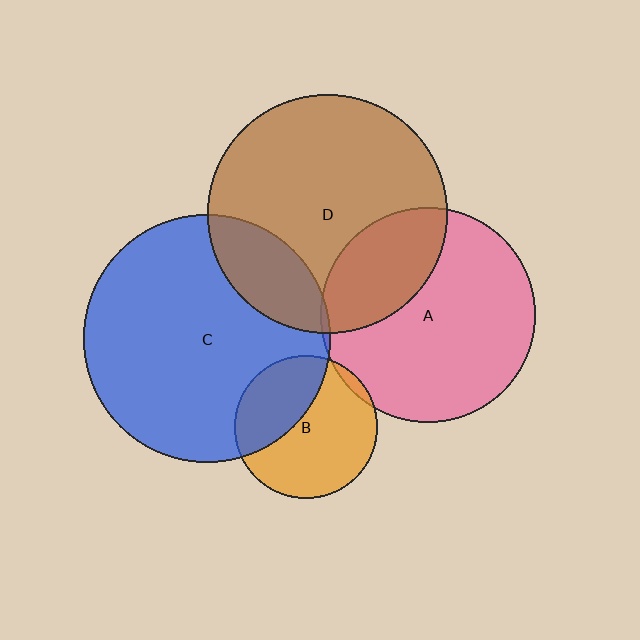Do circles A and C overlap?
Yes.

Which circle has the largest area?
Circle C (blue).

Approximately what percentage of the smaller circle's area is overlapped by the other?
Approximately 5%.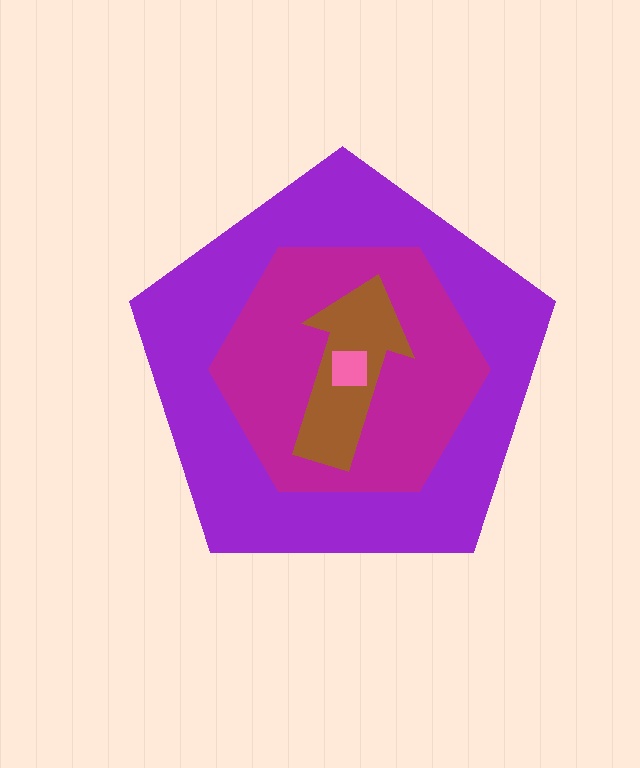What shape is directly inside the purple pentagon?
The magenta hexagon.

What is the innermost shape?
The pink square.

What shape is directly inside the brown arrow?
The pink square.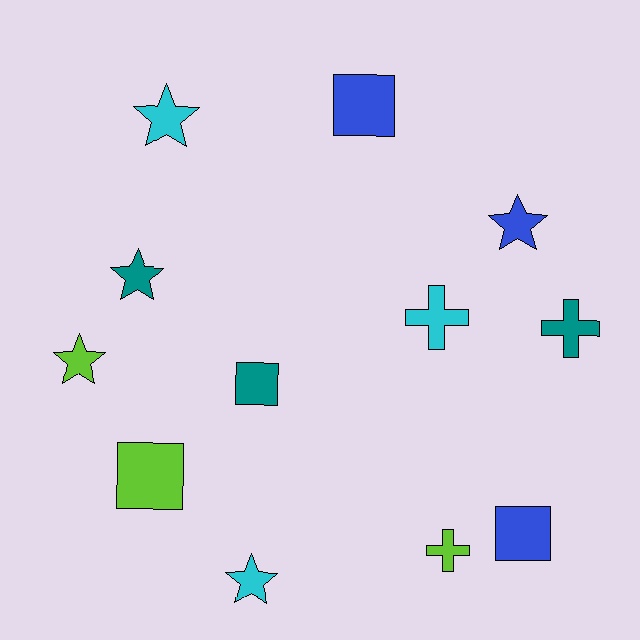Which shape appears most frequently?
Star, with 5 objects.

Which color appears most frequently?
Teal, with 3 objects.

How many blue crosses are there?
There are no blue crosses.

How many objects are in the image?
There are 12 objects.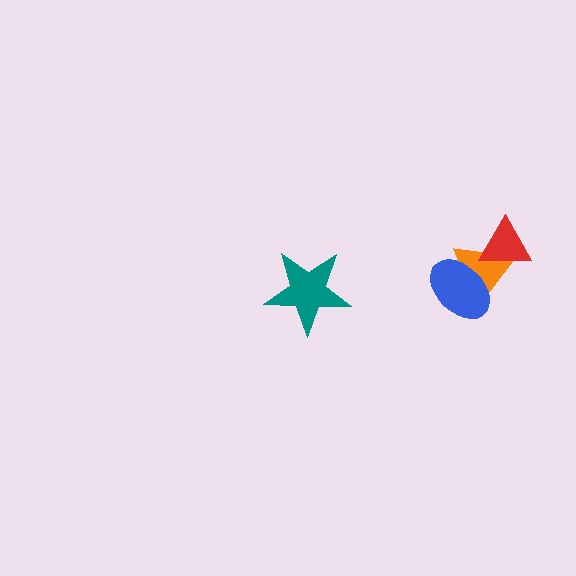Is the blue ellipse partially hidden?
No, no other shape covers it.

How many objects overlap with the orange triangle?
2 objects overlap with the orange triangle.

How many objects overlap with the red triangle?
1 object overlaps with the red triangle.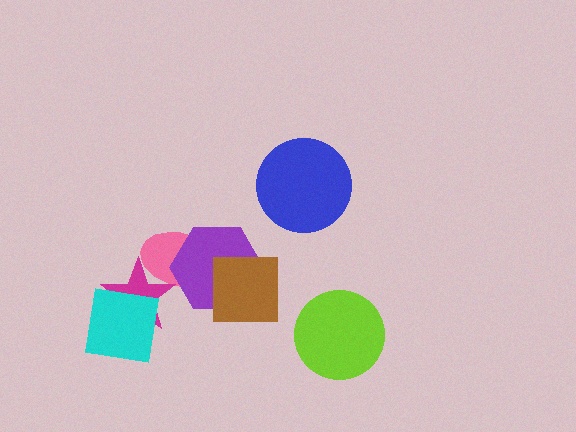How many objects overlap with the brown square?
1 object overlaps with the brown square.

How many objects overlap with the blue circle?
0 objects overlap with the blue circle.